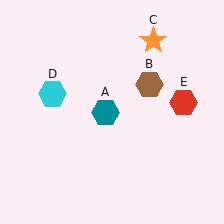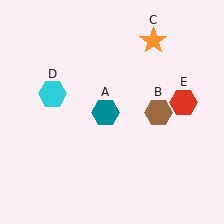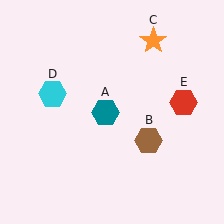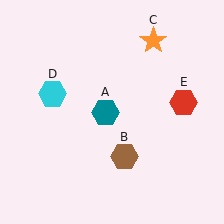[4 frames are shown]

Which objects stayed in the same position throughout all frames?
Teal hexagon (object A) and orange star (object C) and cyan hexagon (object D) and red hexagon (object E) remained stationary.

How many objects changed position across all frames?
1 object changed position: brown hexagon (object B).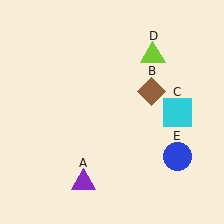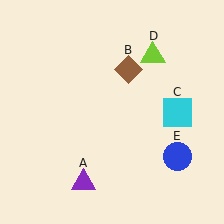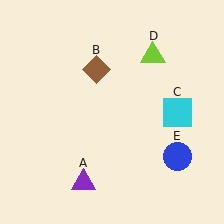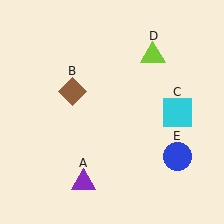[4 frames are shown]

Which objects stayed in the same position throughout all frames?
Purple triangle (object A) and cyan square (object C) and lime triangle (object D) and blue circle (object E) remained stationary.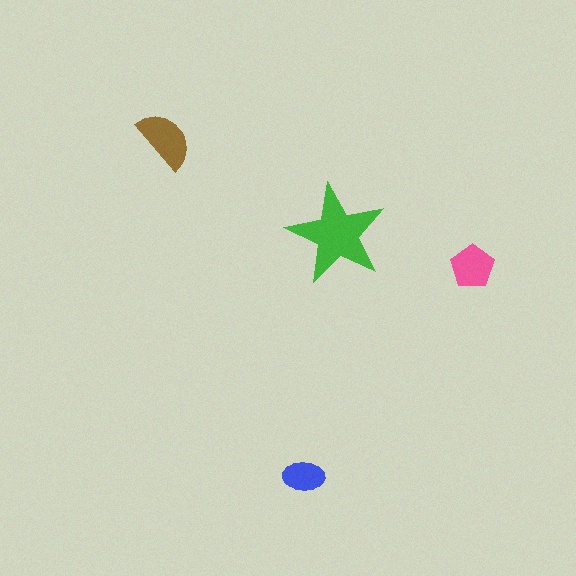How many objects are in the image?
There are 4 objects in the image.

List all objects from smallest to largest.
The blue ellipse, the pink pentagon, the brown semicircle, the green star.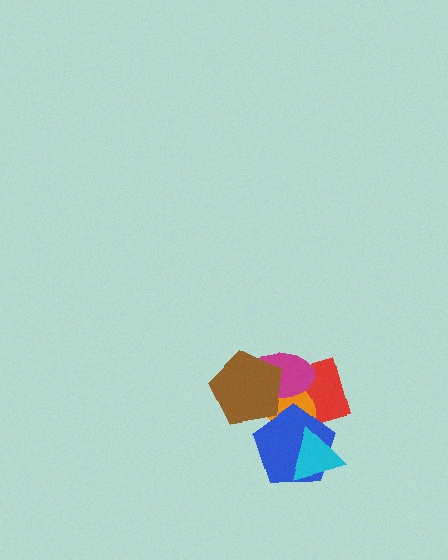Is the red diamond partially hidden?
Yes, it is partially covered by another shape.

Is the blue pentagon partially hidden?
Yes, it is partially covered by another shape.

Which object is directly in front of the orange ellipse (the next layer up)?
The magenta ellipse is directly in front of the orange ellipse.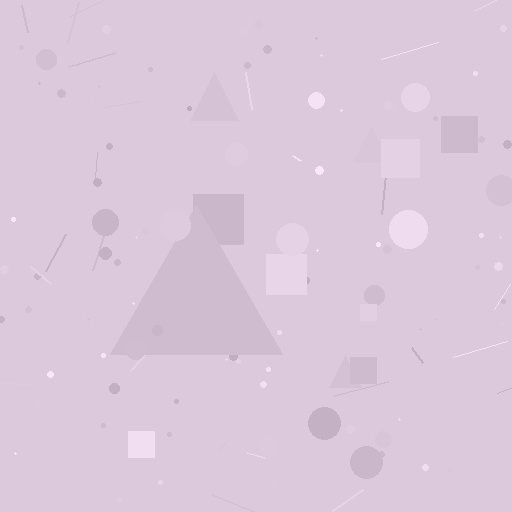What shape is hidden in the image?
A triangle is hidden in the image.